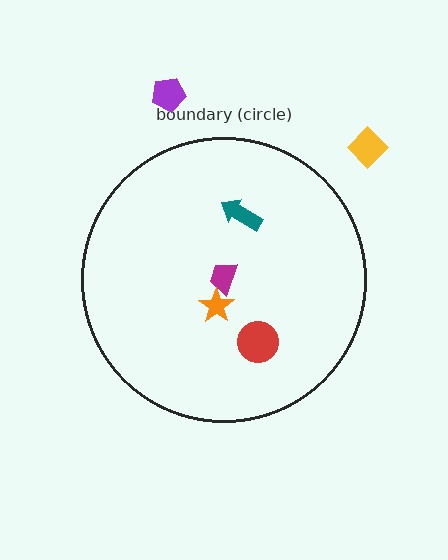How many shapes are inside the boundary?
4 inside, 2 outside.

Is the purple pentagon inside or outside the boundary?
Outside.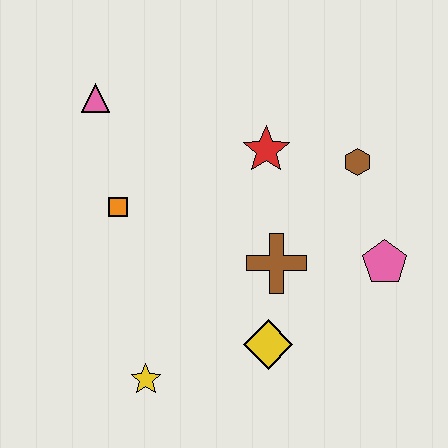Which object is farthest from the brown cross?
The pink triangle is farthest from the brown cross.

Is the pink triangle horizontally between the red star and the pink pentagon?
No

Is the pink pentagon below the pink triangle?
Yes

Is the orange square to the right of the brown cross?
No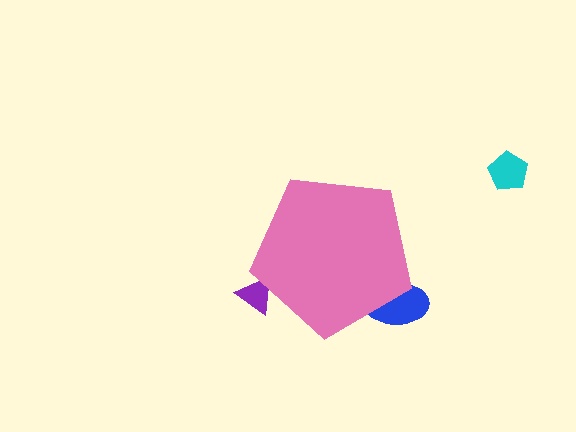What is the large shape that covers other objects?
A pink pentagon.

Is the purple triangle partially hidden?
Yes, the purple triangle is partially hidden behind the pink pentagon.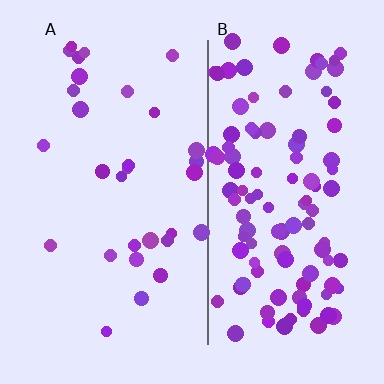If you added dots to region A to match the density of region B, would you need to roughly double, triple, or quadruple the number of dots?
Approximately quadruple.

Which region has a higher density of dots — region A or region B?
B (the right).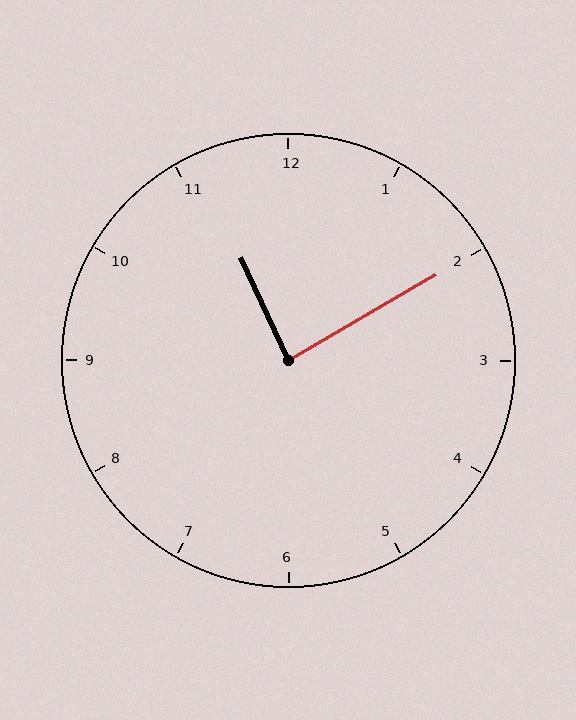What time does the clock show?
11:10.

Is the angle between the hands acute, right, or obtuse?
It is right.